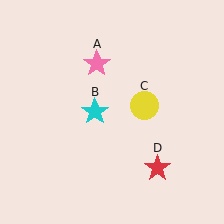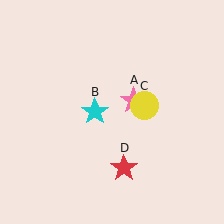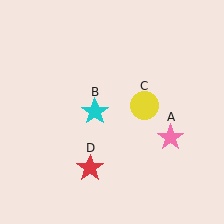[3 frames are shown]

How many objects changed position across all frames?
2 objects changed position: pink star (object A), red star (object D).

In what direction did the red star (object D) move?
The red star (object D) moved left.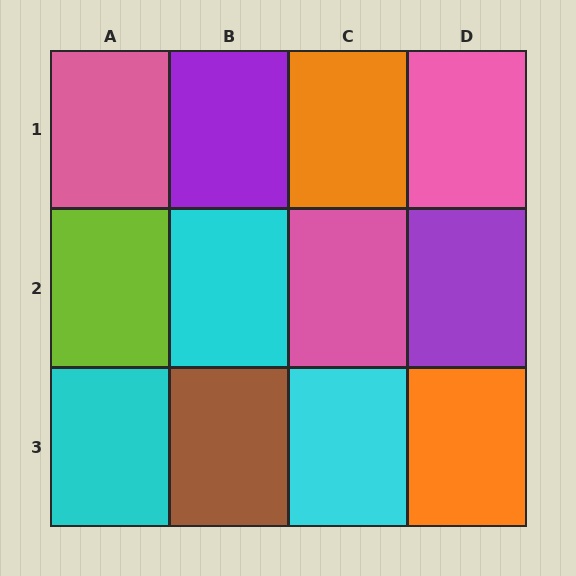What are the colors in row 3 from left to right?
Cyan, brown, cyan, orange.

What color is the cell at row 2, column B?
Cyan.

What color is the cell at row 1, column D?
Pink.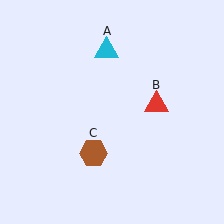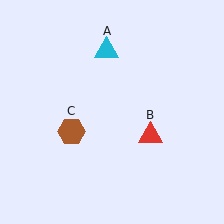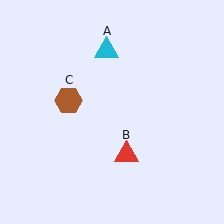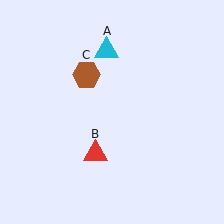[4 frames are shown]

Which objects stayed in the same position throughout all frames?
Cyan triangle (object A) remained stationary.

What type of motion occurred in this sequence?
The red triangle (object B), brown hexagon (object C) rotated clockwise around the center of the scene.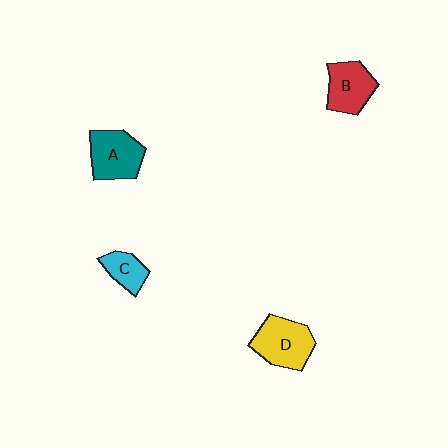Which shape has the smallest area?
Shape C (cyan).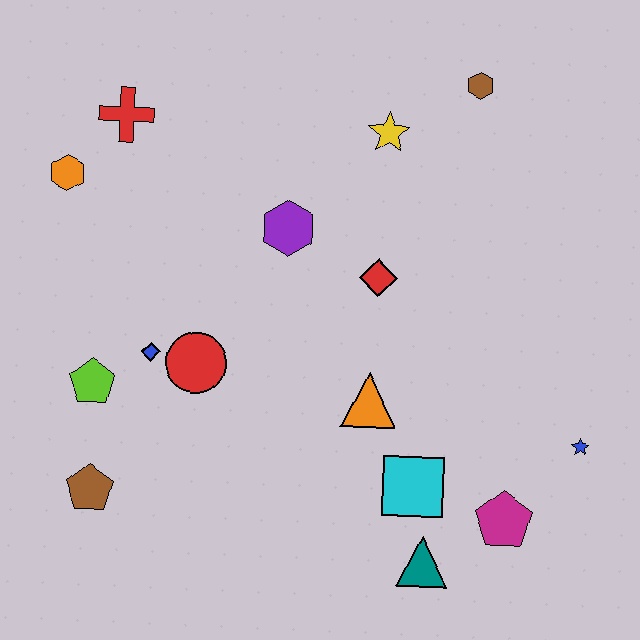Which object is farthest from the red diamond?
The brown pentagon is farthest from the red diamond.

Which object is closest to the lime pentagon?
The blue diamond is closest to the lime pentagon.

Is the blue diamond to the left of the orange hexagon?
No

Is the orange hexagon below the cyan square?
No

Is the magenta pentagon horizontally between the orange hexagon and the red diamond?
No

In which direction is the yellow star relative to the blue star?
The yellow star is above the blue star.